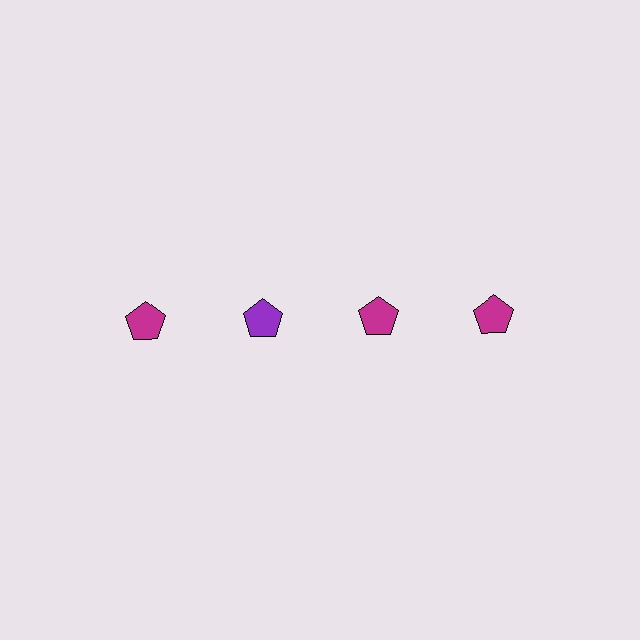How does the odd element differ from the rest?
It has a different color: purple instead of magenta.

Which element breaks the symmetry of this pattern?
The purple pentagon in the top row, second from left column breaks the symmetry. All other shapes are magenta pentagons.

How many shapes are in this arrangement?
There are 4 shapes arranged in a grid pattern.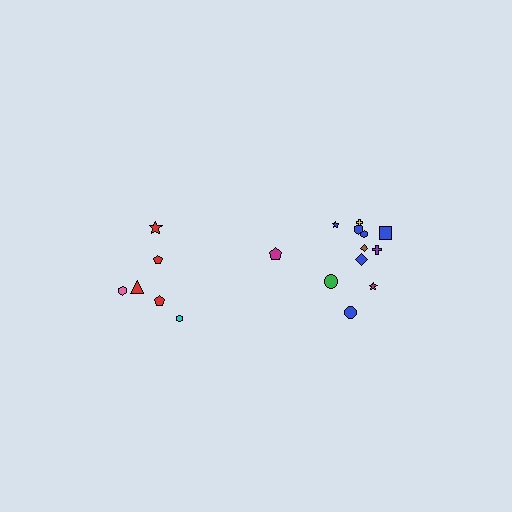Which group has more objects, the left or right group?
The right group.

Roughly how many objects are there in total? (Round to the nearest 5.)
Roughly 20 objects in total.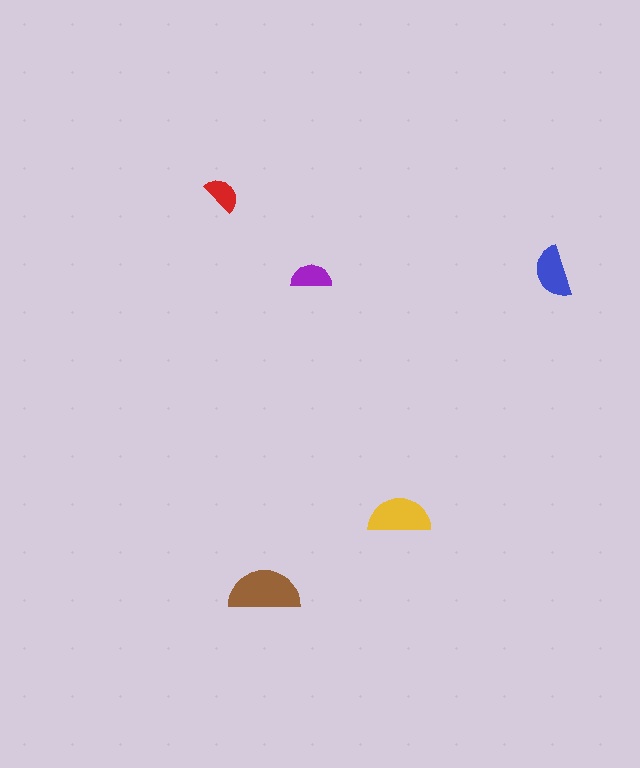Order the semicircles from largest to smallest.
the brown one, the yellow one, the blue one, the purple one, the red one.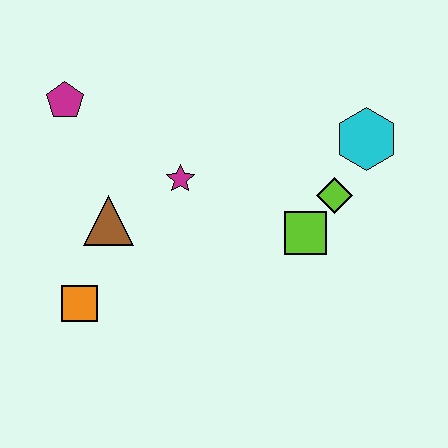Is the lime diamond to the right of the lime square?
Yes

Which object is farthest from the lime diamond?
The magenta pentagon is farthest from the lime diamond.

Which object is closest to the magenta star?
The brown triangle is closest to the magenta star.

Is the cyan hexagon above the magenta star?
Yes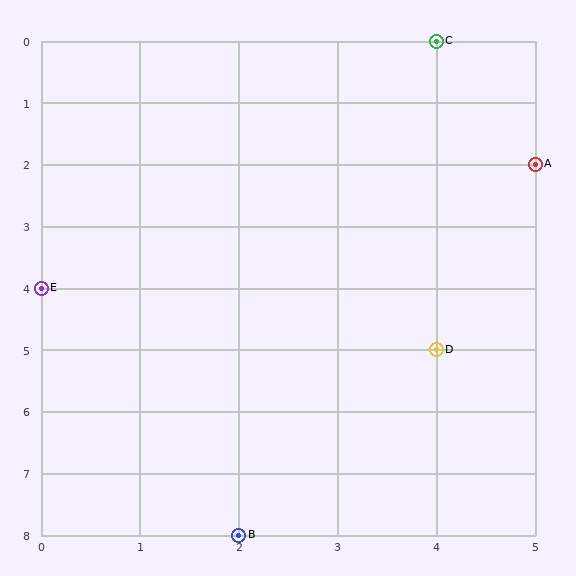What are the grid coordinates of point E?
Point E is at grid coordinates (0, 4).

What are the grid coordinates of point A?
Point A is at grid coordinates (5, 2).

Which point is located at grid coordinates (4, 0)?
Point C is at (4, 0).